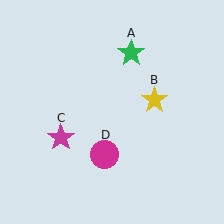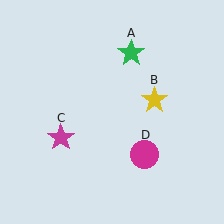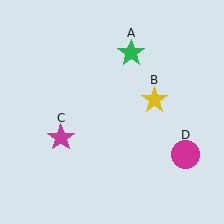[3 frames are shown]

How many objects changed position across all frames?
1 object changed position: magenta circle (object D).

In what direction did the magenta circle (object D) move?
The magenta circle (object D) moved right.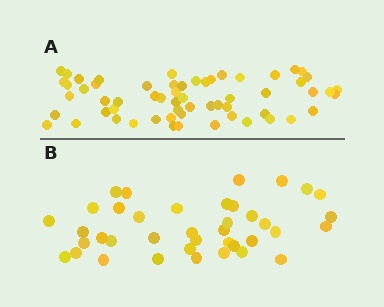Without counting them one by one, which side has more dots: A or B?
Region A (the top region) has more dots.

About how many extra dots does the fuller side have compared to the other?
Region A has approximately 20 more dots than region B.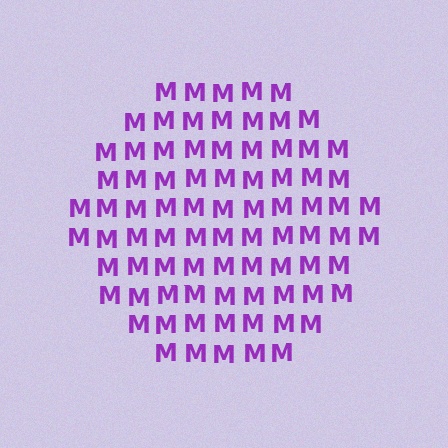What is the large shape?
The large shape is a hexagon.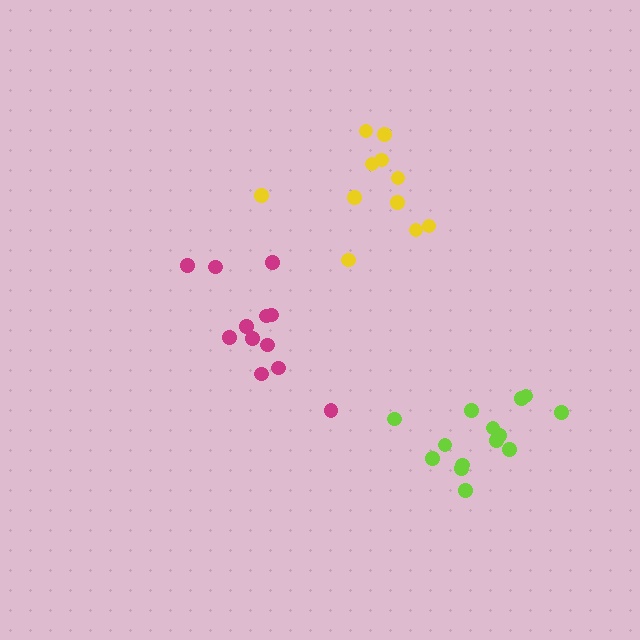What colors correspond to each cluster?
The clusters are colored: yellow, magenta, lime.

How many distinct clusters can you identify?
There are 3 distinct clusters.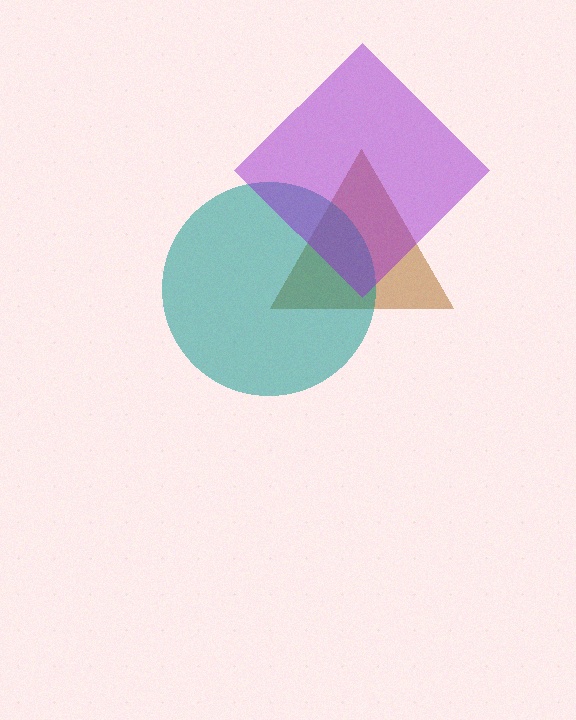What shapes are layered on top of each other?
The layered shapes are: a brown triangle, a teal circle, a purple diamond.